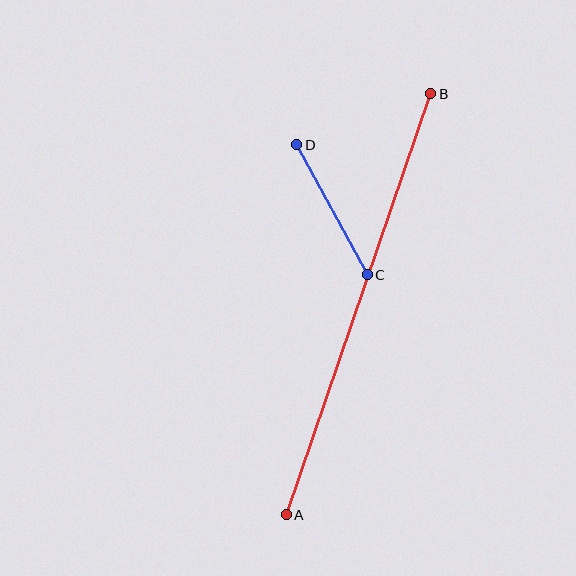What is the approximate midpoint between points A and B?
The midpoint is at approximately (358, 304) pixels.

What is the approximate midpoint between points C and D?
The midpoint is at approximately (332, 210) pixels.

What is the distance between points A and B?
The distance is approximately 445 pixels.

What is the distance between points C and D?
The distance is approximately 148 pixels.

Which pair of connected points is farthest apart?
Points A and B are farthest apart.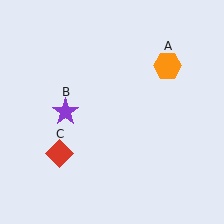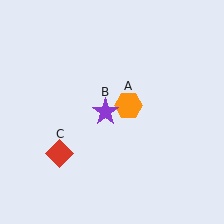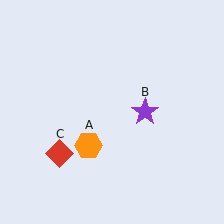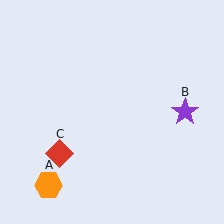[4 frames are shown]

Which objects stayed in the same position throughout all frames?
Red diamond (object C) remained stationary.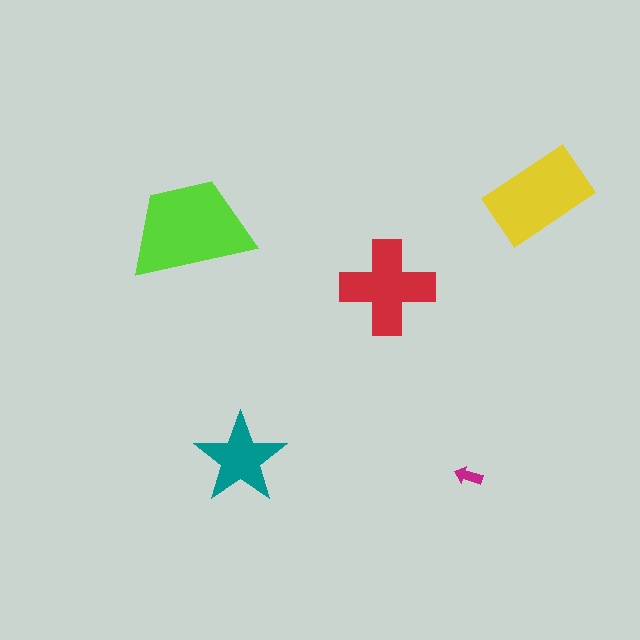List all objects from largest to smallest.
The lime trapezoid, the yellow rectangle, the red cross, the teal star, the magenta arrow.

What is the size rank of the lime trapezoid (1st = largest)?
1st.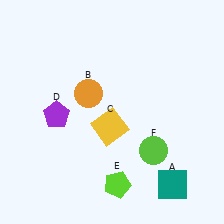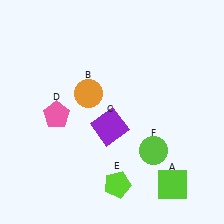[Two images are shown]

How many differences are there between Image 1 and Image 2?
There are 3 differences between the two images.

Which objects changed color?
A changed from teal to lime. C changed from yellow to purple. D changed from purple to pink.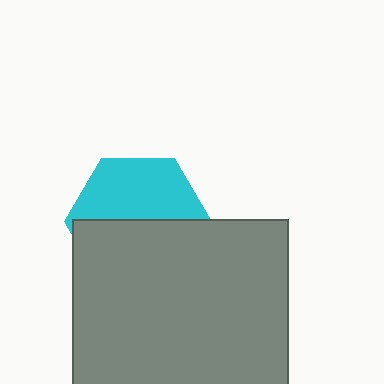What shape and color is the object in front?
The object in front is a gray square.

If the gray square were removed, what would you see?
You would see the complete cyan hexagon.